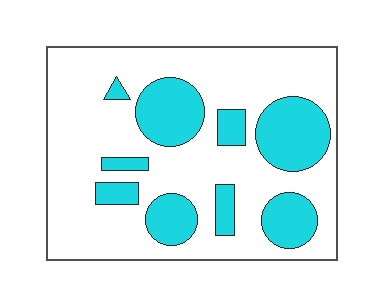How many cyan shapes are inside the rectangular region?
9.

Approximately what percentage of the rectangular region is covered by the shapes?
Approximately 30%.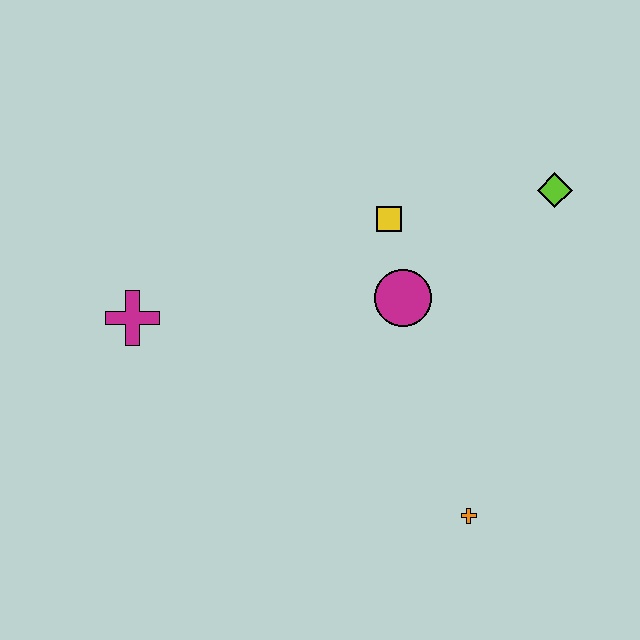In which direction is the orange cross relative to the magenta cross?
The orange cross is to the right of the magenta cross.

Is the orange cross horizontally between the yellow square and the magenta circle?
No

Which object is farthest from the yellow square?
The orange cross is farthest from the yellow square.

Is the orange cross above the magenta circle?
No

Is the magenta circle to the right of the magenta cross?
Yes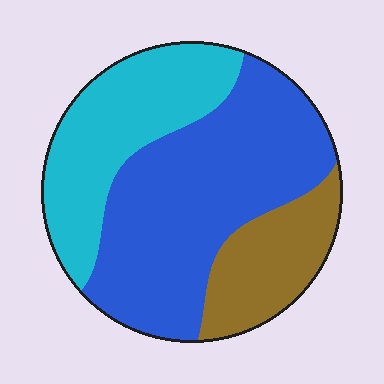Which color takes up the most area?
Blue, at roughly 50%.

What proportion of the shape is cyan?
Cyan takes up between a quarter and a half of the shape.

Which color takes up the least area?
Brown, at roughly 20%.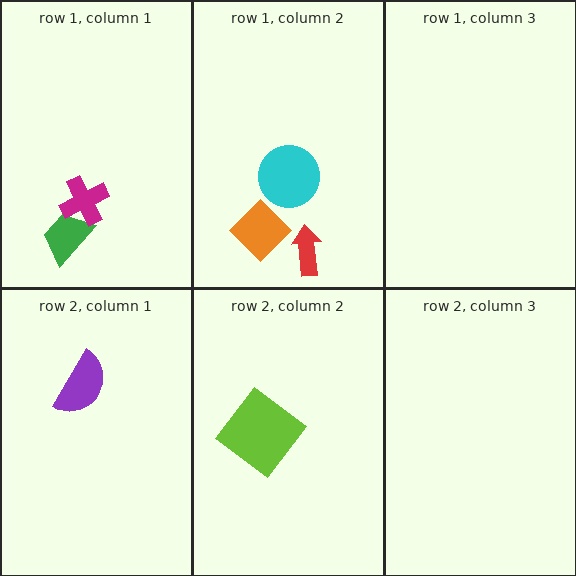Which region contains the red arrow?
The row 1, column 2 region.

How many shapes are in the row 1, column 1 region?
2.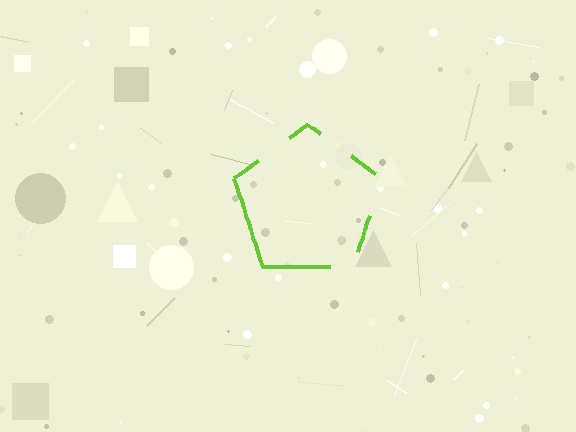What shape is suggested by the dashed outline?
The dashed outline suggests a pentagon.